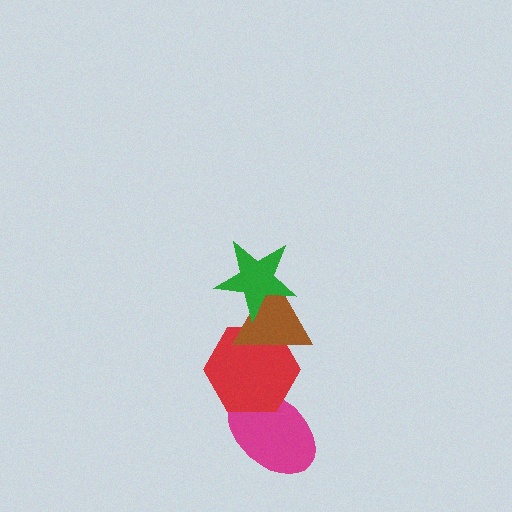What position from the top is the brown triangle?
The brown triangle is 2nd from the top.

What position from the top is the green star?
The green star is 1st from the top.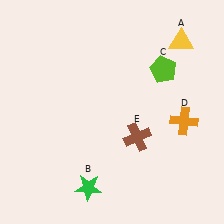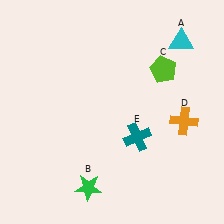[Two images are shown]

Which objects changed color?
A changed from yellow to cyan. E changed from brown to teal.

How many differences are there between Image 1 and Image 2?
There are 2 differences between the two images.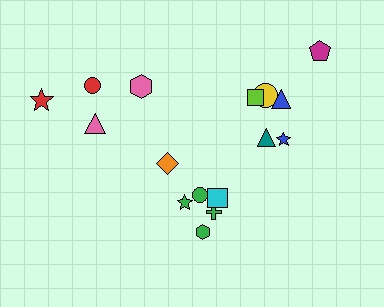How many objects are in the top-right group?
There are 6 objects.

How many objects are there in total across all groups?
There are 16 objects.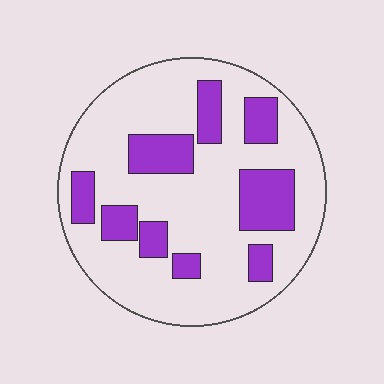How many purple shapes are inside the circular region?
9.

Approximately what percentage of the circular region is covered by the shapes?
Approximately 25%.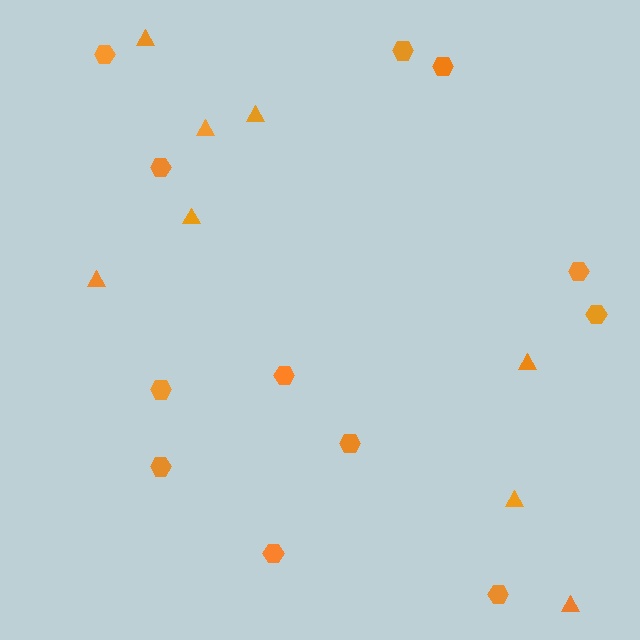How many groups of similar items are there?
There are 2 groups: one group of hexagons (12) and one group of triangles (8).